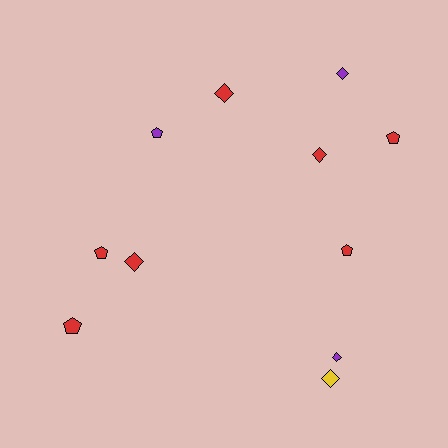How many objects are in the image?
There are 11 objects.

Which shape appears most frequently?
Diamond, with 6 objects.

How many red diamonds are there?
There are 3 red diamonds.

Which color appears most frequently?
Red, with 7 objects.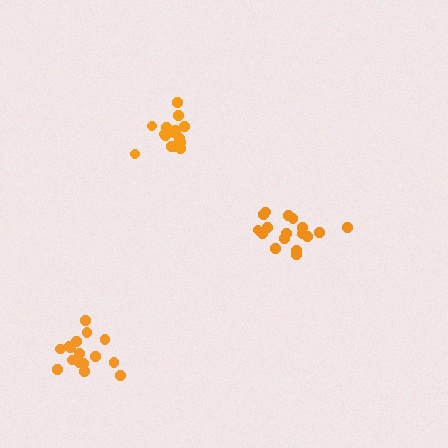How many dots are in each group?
Group 1: 16 dots, Group 2: 16 dots, Group 3: 17 dots (49 total).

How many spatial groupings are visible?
There are 3 spatial groupings.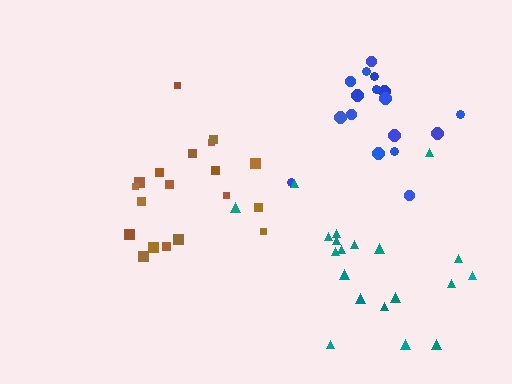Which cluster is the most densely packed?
Brown.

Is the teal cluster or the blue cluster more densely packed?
Blue.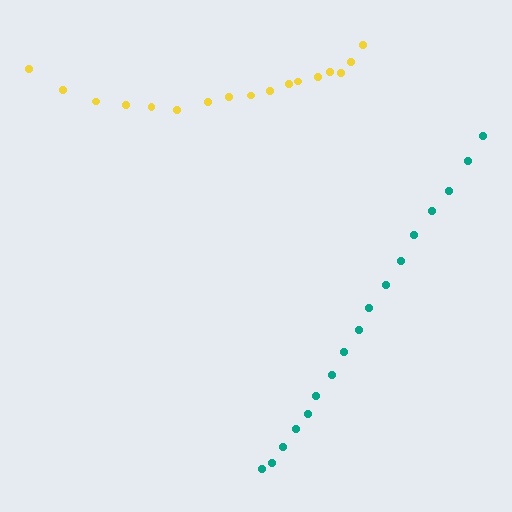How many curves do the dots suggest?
There are 2 distinct paths.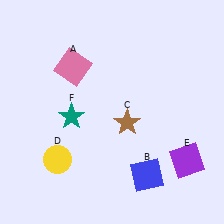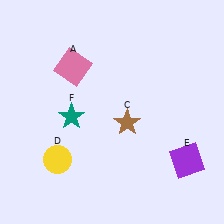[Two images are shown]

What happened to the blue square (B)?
The blue square (B) was removed in Image 2. It was in the bottom-right area of Image 1.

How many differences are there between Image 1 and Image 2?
There is 1 difference between the two images.